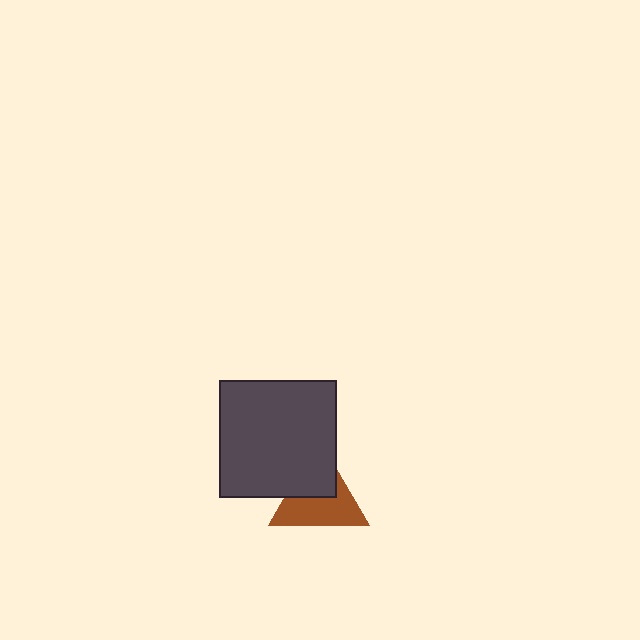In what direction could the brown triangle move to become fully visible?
The brown triangle could move toward the lower-right. That would shift it out from behind the dark gray square entirely.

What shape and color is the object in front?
The object in front is a dark gray square.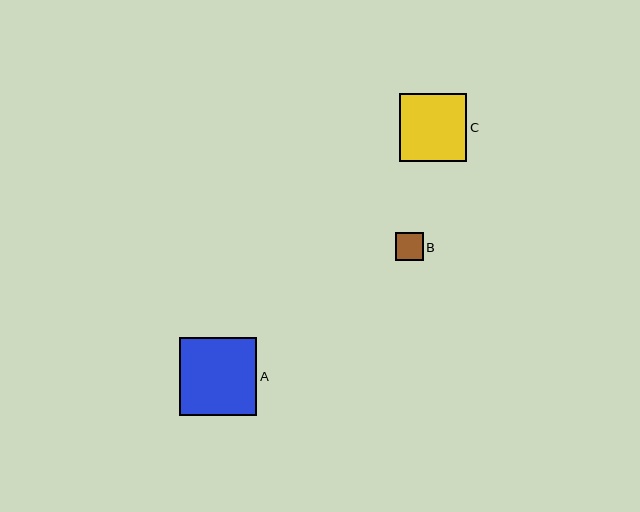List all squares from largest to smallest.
From largest to smallest: A, C, B.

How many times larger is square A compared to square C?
Square A is approximately 1.2 times the size of square C.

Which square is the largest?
Square A is the largest with a size of approximately 78 pixels.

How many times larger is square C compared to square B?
Square C is approximately 2.4 times the size of square B.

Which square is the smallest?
Square B is the smallest with a size of approximately 28 pixels.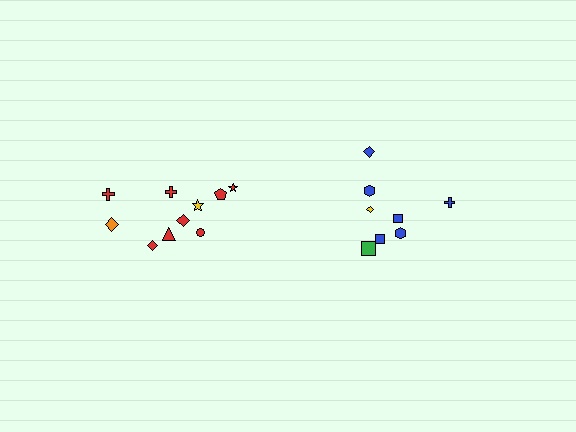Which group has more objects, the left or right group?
The left group.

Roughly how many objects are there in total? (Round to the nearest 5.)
Roughly 20 objects in total.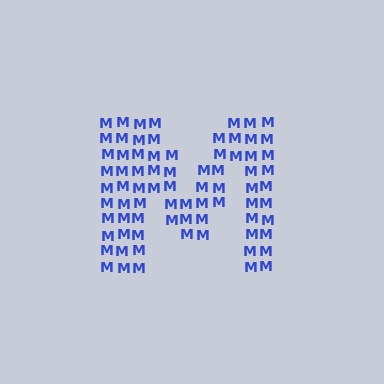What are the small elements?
The small elements are letter M's.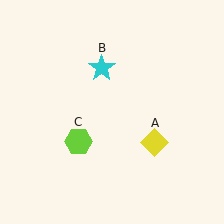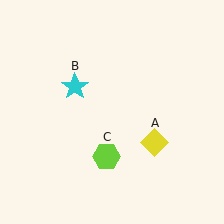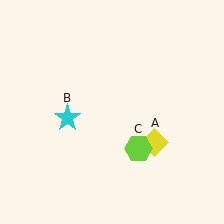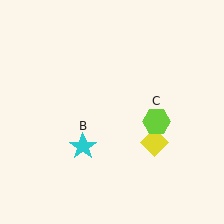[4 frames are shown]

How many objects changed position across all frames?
2 objects changed position: cyan star (object B), lime hexagon (object C).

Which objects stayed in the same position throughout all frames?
Yellow diamond (object A) remained stationary.